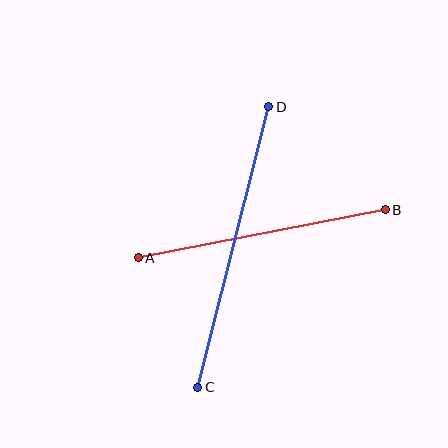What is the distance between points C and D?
The distance is approximately 289 pixels.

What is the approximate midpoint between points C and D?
The midpoint is at approximately (233, 247) pixels.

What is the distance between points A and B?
The distance is approximately 252 pixels.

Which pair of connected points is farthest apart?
Points C and D are farthest apart.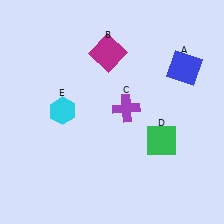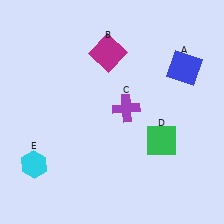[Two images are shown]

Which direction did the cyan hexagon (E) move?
The cyan hexagon (E) moved down.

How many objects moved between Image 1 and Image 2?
1 object moved between the two images.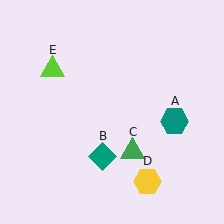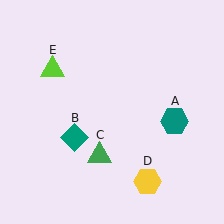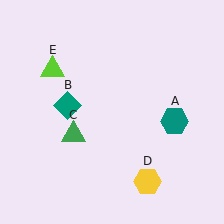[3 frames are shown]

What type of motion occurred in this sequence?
The teal diamond (object B), green triangle (object C) rotated clockwise around the center of the scene.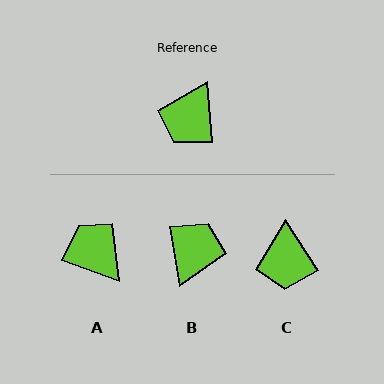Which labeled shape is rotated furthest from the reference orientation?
B, about 175 degrees away.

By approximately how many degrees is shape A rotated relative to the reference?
Approximately 115 degrees clockwise.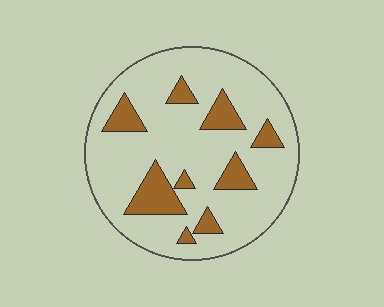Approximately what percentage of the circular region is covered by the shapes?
Approximately 20%.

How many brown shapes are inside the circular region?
9.